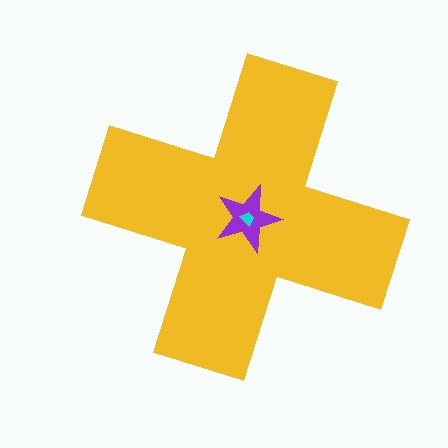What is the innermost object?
The cyan trapezoid.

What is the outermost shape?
The yellow cross.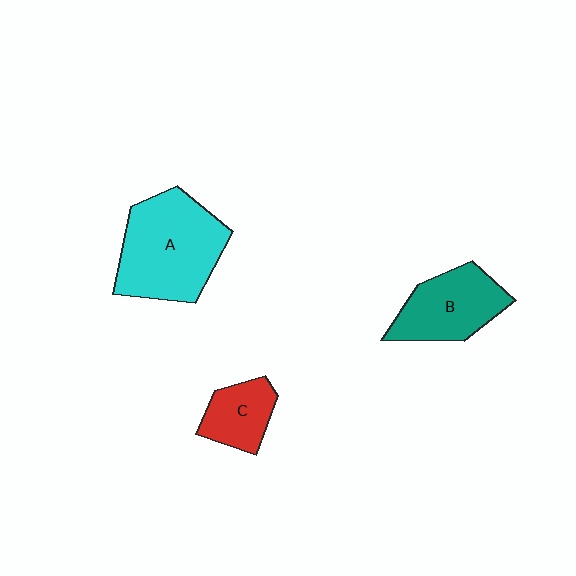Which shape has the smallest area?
Shape C (red).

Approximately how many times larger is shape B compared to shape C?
Approximately 1.6 times.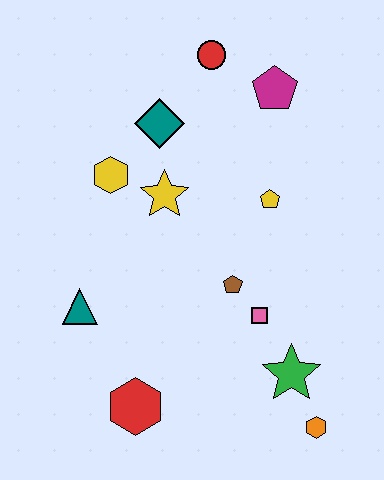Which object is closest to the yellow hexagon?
The yellow star is closest to the yellow hexagon.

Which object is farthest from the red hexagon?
The red circle is farthest from the red hexagon.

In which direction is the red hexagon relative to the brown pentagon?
The red hexagon is below the brown pentagon.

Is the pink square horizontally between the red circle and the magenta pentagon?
Yes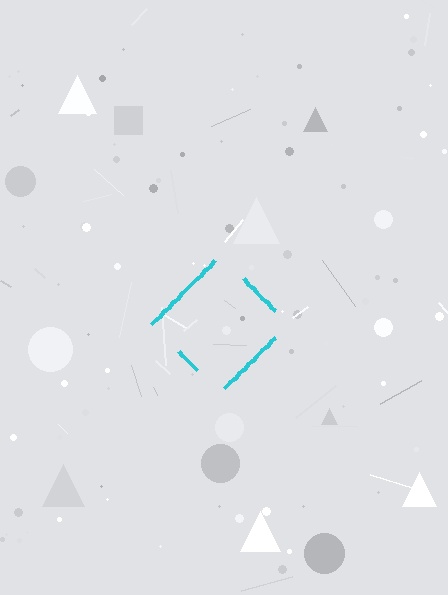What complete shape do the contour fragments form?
The contour fragments form a diamond.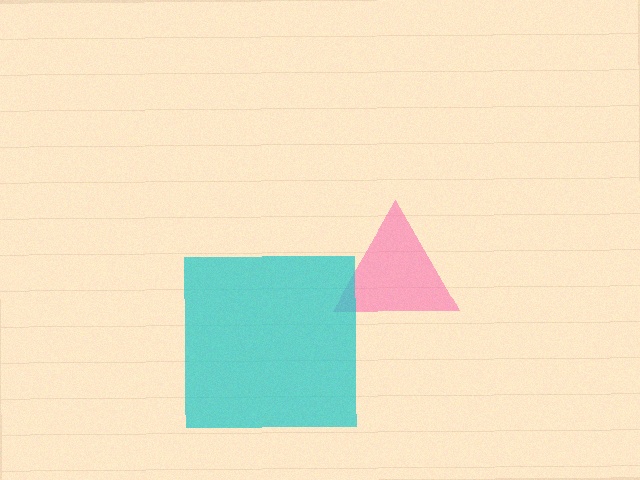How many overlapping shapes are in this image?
There are 2 overlapping shapes in the image.